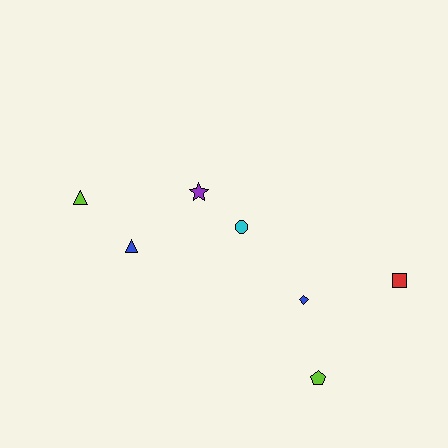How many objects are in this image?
There are 7 objects.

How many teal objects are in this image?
There are no teal objects.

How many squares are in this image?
There is 1 square.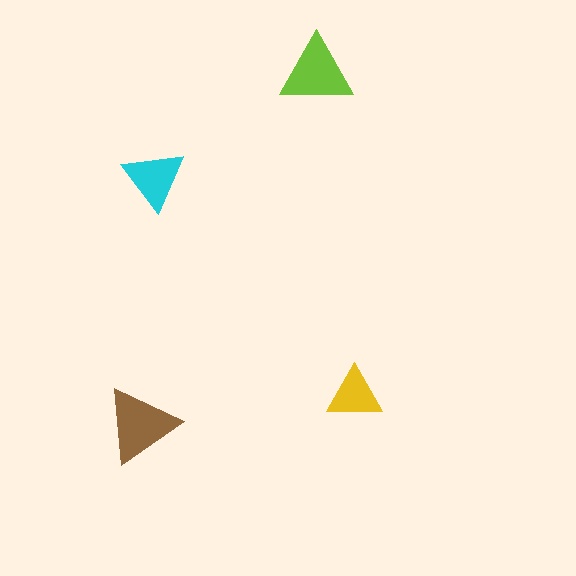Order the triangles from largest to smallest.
the brown one, the lime one, the cyan one, the yellow one.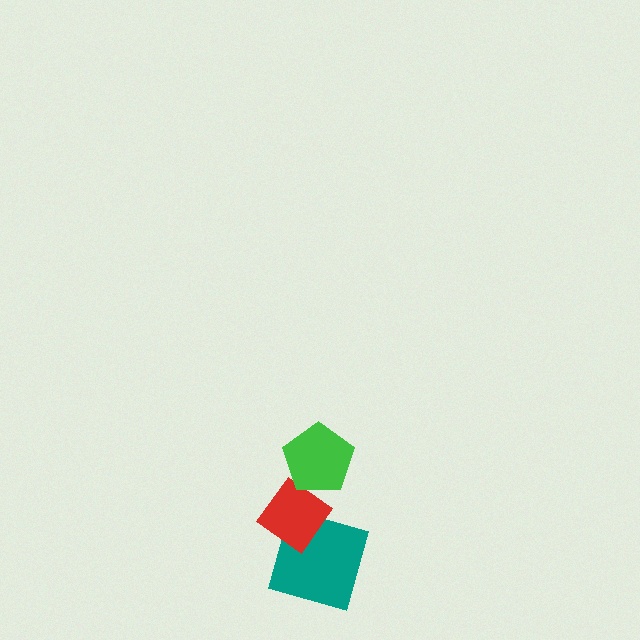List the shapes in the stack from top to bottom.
From top to bottom: the green pentagon, the red diamond, the teal square.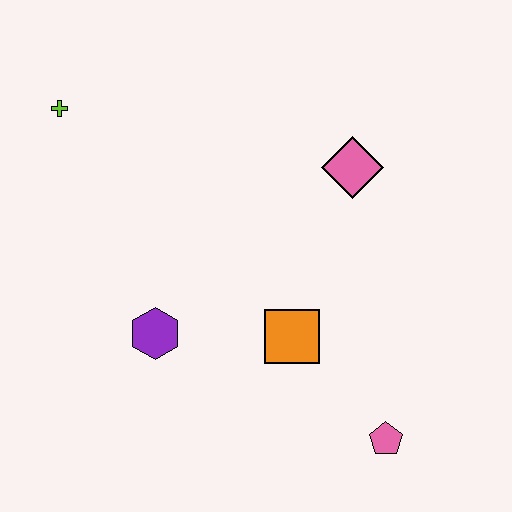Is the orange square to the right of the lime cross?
Yes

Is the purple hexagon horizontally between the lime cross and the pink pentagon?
Yes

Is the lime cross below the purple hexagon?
No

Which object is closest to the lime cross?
The purple hexagon is closest to the lime cross.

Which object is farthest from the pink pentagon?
The lime cross is farthest from the pink pentagon.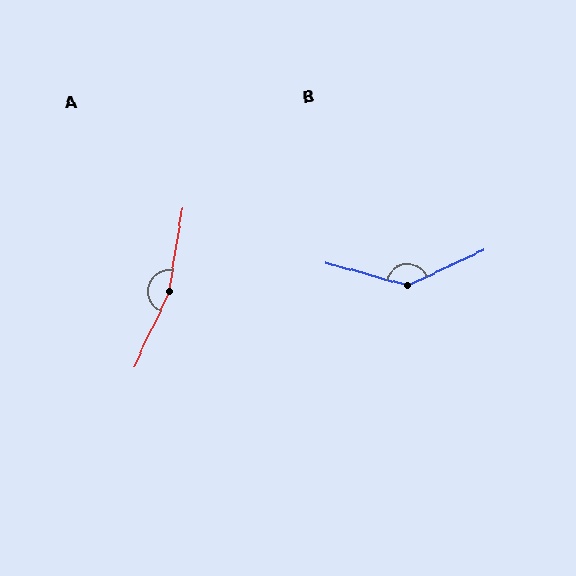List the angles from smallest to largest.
B (140°), A (164°).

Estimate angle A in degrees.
Approximately 164 degrees.